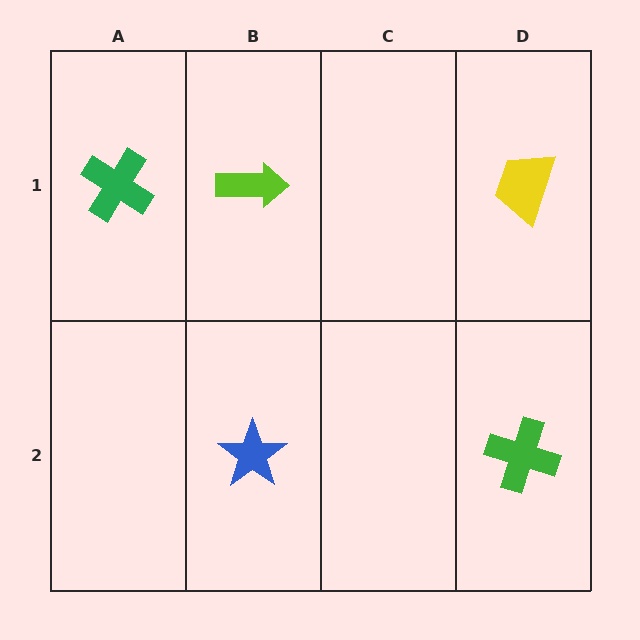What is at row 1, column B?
A lime arrow.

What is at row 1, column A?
A green cross.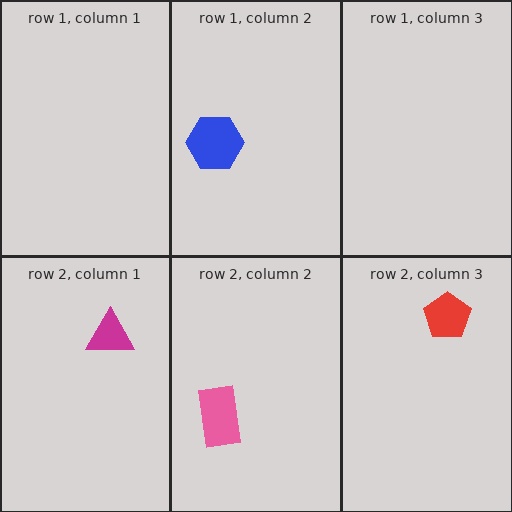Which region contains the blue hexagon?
The row 1, column 2 region.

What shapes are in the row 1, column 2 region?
The blue hexagon.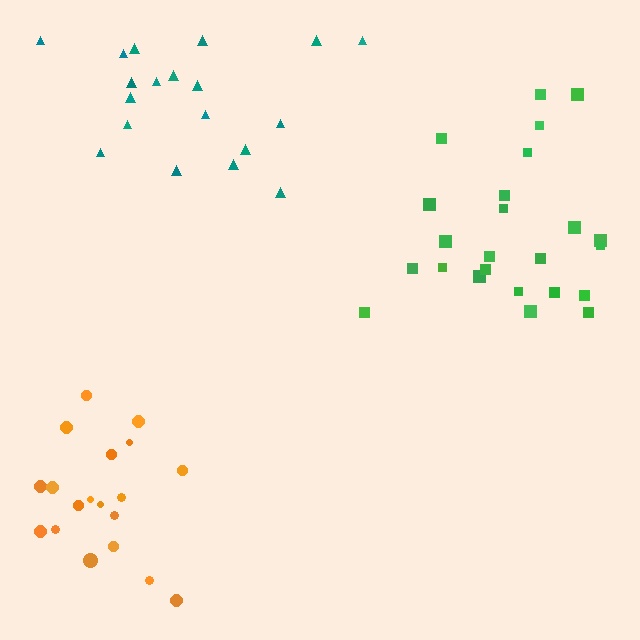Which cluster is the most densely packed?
Green.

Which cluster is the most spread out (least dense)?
Teal.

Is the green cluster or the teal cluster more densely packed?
Green.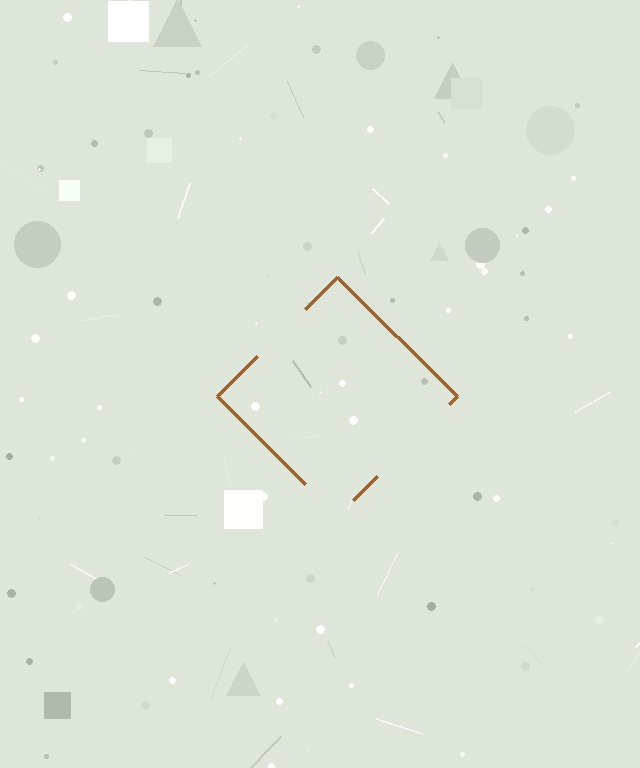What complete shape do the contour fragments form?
The contour fragments form a diamond.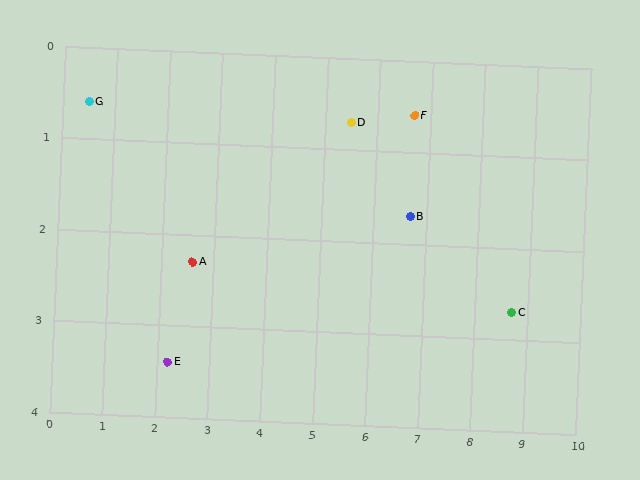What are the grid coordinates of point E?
Point E is at approximately (2.2, 3.4).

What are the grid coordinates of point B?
Point B is at approximately (6.7, 1.7).